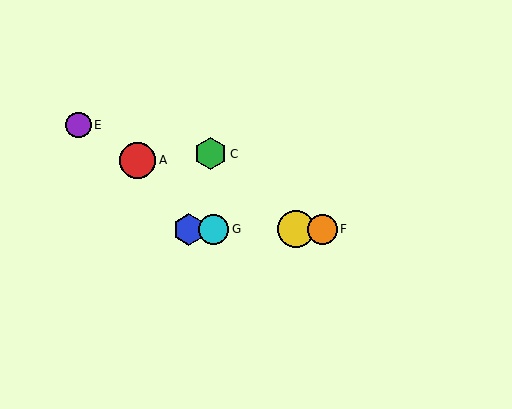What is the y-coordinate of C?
Object C is at y≈154.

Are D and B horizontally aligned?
Yes, both are at y≈229.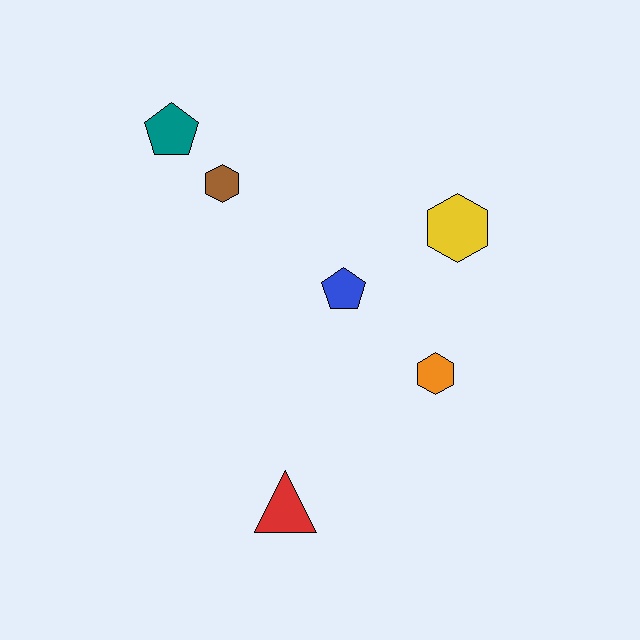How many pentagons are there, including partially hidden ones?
There are 2 pentagons.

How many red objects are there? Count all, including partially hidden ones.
There is 1 red object.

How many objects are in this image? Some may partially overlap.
There are 6 objects.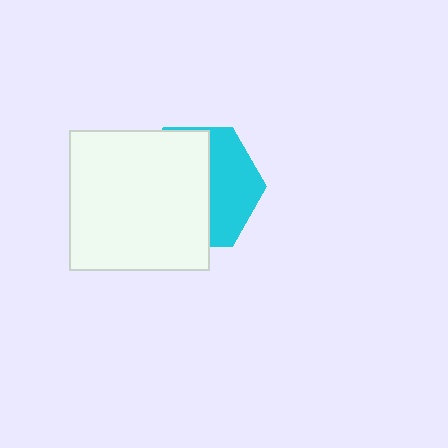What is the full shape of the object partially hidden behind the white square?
The partially hidden object is a cyan hexagon.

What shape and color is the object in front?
The object in front is a white square.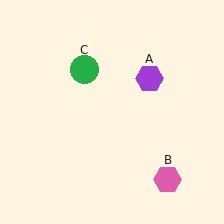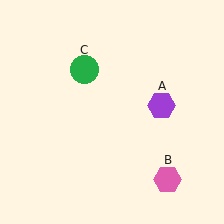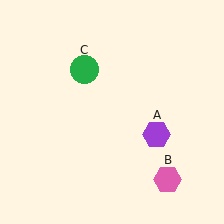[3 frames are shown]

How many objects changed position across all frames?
1 object changed position: purple hexagon (object A).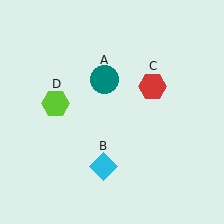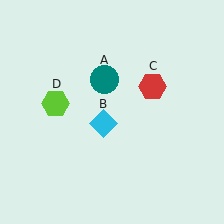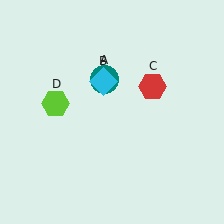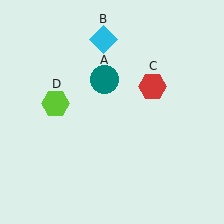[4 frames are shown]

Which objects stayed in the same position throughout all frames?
Teal circle (object A) and red hexagon (object C) and lime hexagon (object D) remained stationary.